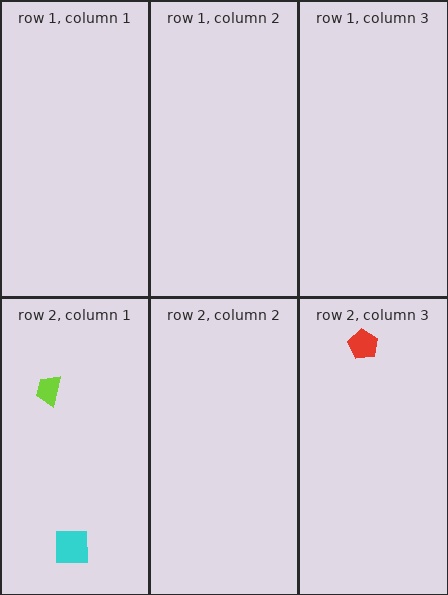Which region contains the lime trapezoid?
The row 2, column 1 region.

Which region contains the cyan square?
The row 2, column 1 region.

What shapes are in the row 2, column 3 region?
The red pentagon.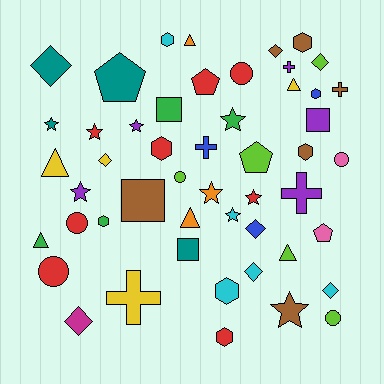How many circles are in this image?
There are 6 circles.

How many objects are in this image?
There are 50 objects.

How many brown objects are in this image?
There are 6 brown objects.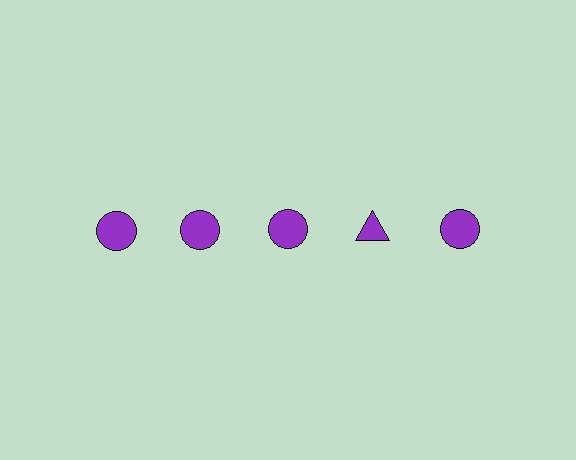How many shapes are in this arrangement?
There are 5 shapes arranged in a grid pattern.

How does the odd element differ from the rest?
It has a different shape: triangle instead of circle.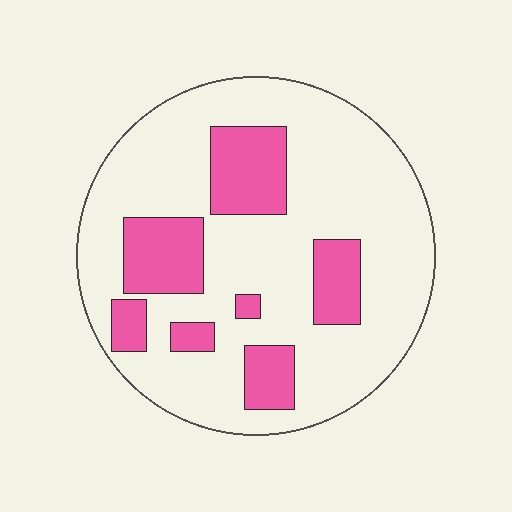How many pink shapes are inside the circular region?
7.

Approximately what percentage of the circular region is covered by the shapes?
Approximately 25%.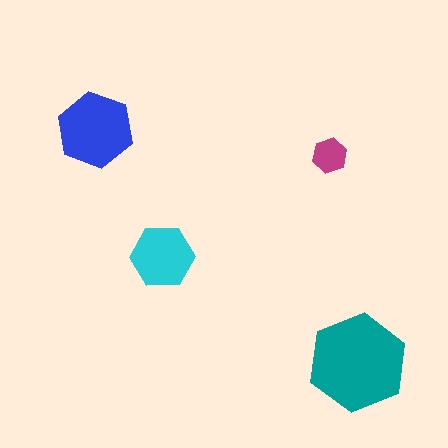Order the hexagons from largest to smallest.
the teal one, the blue one, the cyan one, the magenta one.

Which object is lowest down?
The teal hexagon is bottommost.